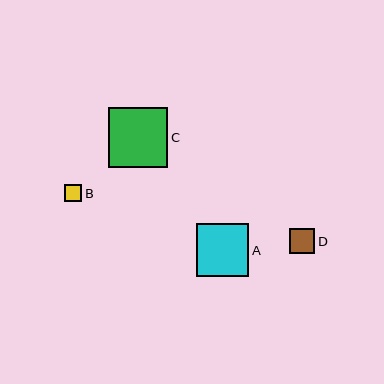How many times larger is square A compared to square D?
Square A is approximately 2.1 times the size of square D.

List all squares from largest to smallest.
From largest to smallest: C, A, D, B.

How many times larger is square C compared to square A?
Square C is approximately 1.1 times the size of square A.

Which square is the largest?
Square C is the largest with a size of approximately 59 pixels.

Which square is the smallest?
Square B is the smallest with a size of approximately 17 pixels.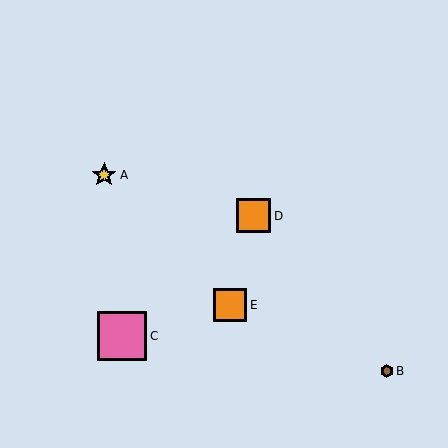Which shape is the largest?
The pink square (labeled C) is the largest.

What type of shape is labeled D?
Shape D is an orange square.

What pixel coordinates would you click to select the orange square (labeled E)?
Click at (230, 305) to select the orange square E.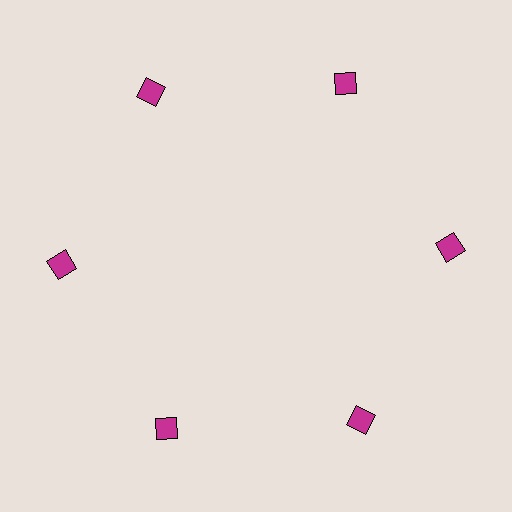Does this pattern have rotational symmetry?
Yes, this pattern has 6-fold rotational symmetry. It looks the same after rotating 60 degrees around the center.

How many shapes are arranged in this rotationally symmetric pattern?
There are 6 shapes, arranged in 6 groups of 1.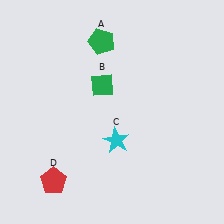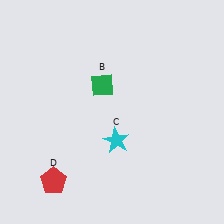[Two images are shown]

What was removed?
The green pentagon (A) was removed in Image 2.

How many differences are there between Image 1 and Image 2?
There is 1 difference between the two images.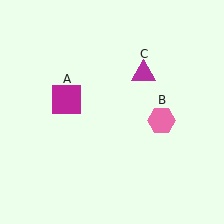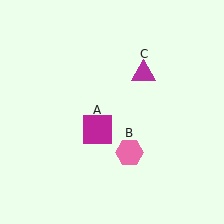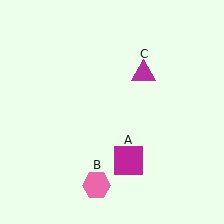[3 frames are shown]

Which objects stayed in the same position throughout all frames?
Magenta triangle (object C) remained stationary.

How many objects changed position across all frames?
2 objects changed position: magenta square (object A), pink hexagon (object B).